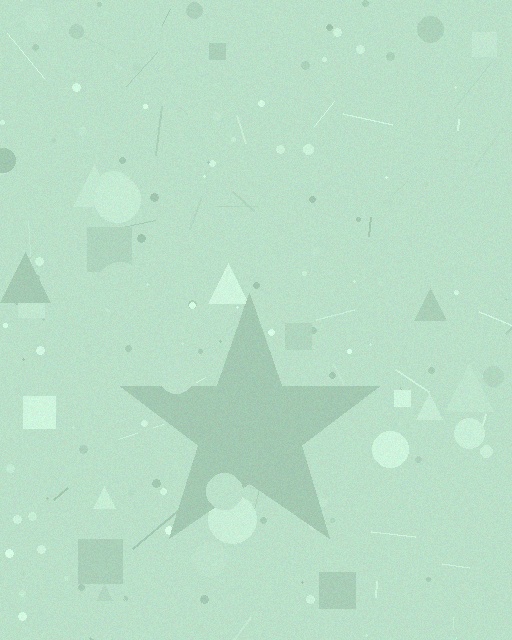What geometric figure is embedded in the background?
A star is embedded in the background.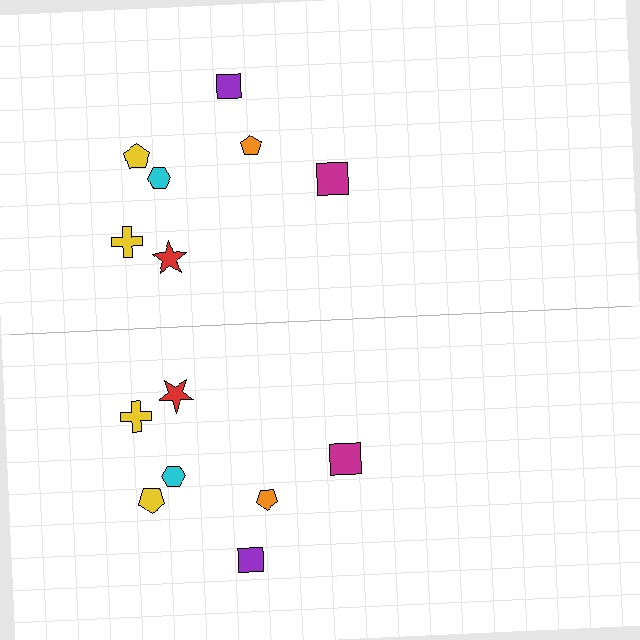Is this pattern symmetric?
Yes, this pattern has bilateral (reflection) symmetry.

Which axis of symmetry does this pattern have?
The pattern has a horizontal axis of symmetry running through the center of the image.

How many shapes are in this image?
There are 14 shapes in this image.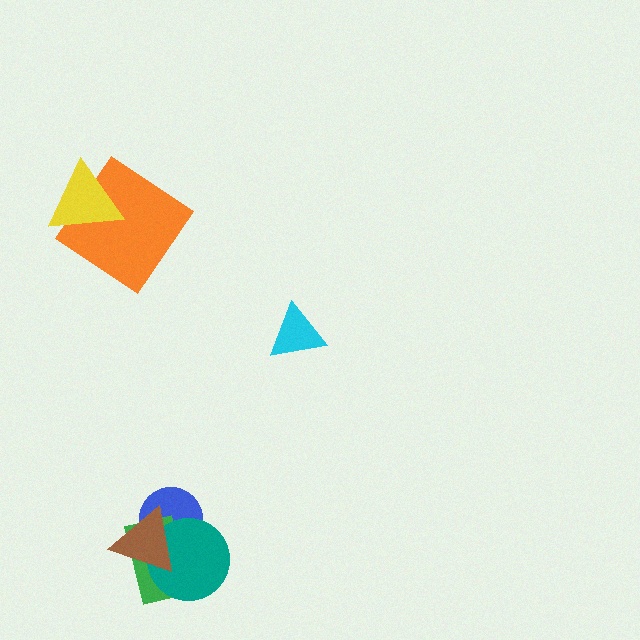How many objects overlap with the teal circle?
3 objects overlap with the teal circle.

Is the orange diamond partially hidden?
Yes, it is partially covered by another shape.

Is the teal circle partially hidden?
Yes, it is partially covered by another shape.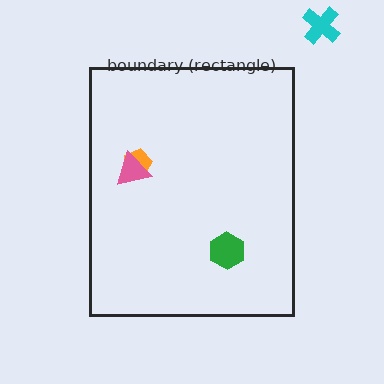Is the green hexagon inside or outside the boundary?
Inside.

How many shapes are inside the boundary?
3 inside, 1 outside.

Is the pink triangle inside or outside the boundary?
Inside.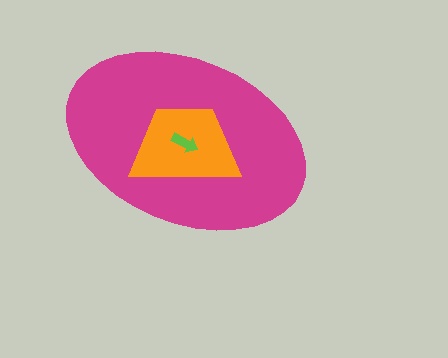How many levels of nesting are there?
3.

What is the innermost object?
The lime arrow.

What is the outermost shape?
The magenta ellipse.